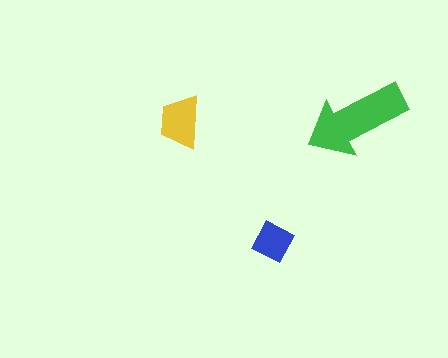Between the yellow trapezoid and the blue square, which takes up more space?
The yellow trapezoid.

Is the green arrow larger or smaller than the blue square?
Larger.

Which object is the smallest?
The blue square.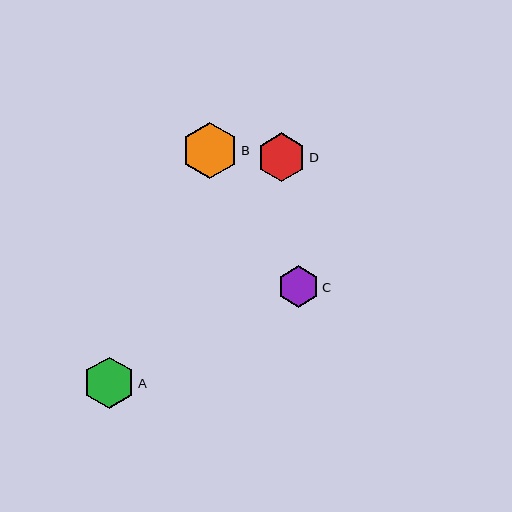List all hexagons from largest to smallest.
From largest to smallest: B, A, D, C.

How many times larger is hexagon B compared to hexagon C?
Hexagon B is approximately 1.4 times the size of hexagon C.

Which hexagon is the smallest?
Hexagon C is the smallest with a size of approximately 41 pixels.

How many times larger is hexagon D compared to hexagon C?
Hexagon D is approximately 1.2 times the size of hexagon C.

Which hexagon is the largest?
Hexagon B is the largest with a size of approximately 56 pixels.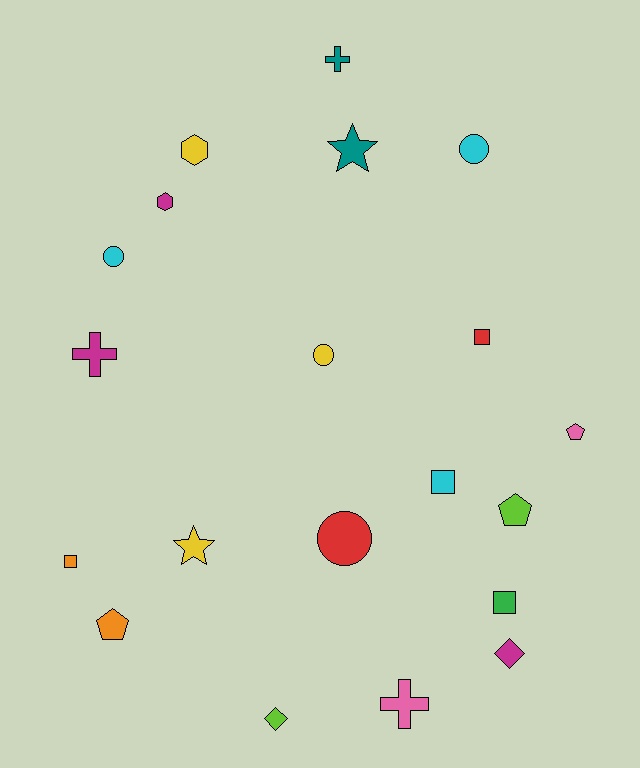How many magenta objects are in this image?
There are 3 magenta objects.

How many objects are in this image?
There are 20 objects.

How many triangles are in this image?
There are no triangles.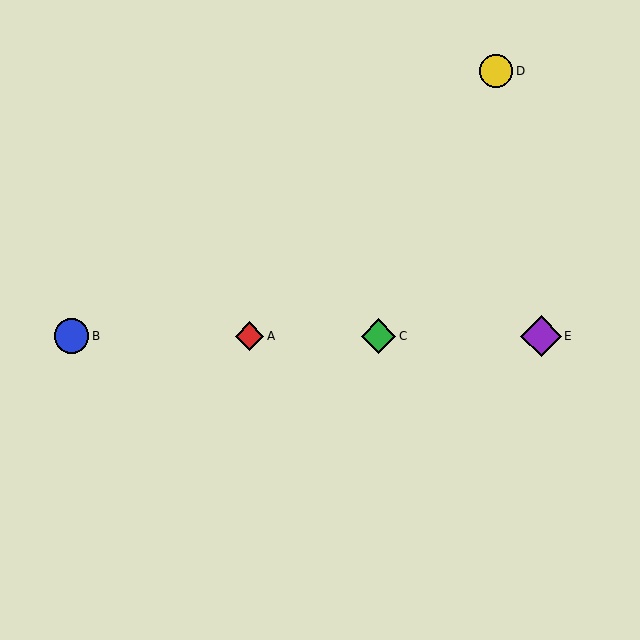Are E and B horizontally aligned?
Yes, both are at y≈336.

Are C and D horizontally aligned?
No, C is at y≈336 and D is at y≈71.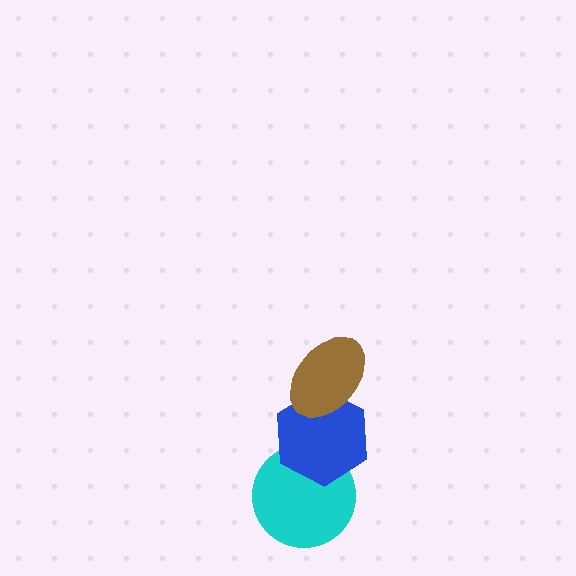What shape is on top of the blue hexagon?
The brown ellipse is on top of the blue hexagon.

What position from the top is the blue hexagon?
The blue hexagon is 2nd from the top.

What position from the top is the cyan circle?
The cyan circle is 3rd from the top.